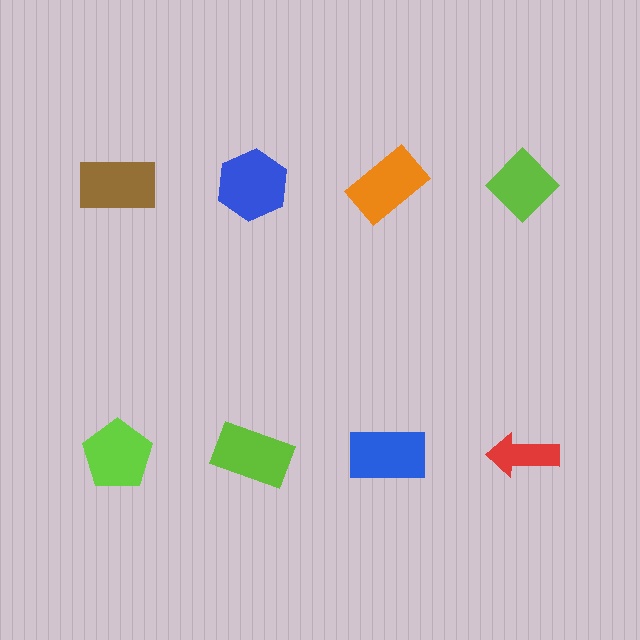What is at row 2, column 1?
A lime pentagon.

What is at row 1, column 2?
A blue hexagon.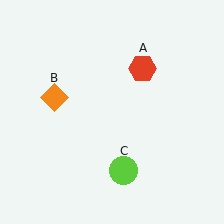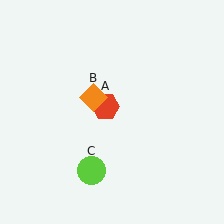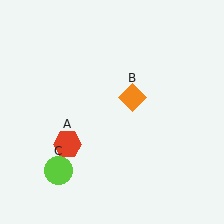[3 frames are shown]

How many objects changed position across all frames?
3 objects changed position: red hexagon (object A), orange diamond (object B), lime circle (object C).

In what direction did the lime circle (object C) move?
The lime circle (object C) moved left.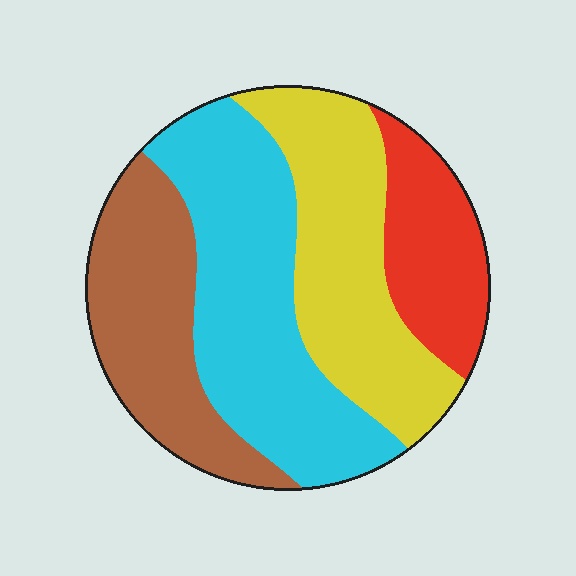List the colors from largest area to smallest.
From largest to smallest: cyan, yellow, brown, red.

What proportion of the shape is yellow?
Yellow covers around 30% of the shape.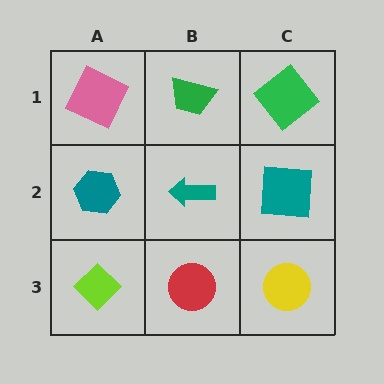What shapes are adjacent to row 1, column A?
A teal hexagon (row 2, column A), a green trapezoid (row 1, column B).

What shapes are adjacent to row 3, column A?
A teal hexagon (row 2, column A), a red circle (row 3, column B).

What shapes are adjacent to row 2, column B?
A green trapezoid (row 1, column B), a red circle (row 3, column B), a teal hexagon (row 2, column A), a teal square (row 2, column C).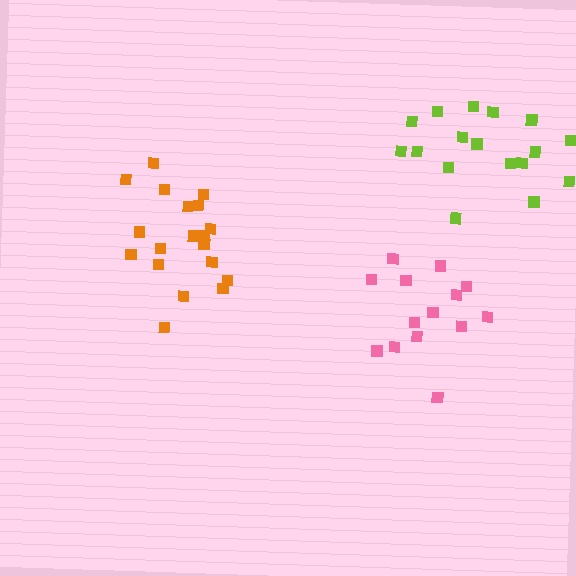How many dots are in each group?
Group 1: 19 dots, Group 2: 17 dots, Group 3: 14 dots (50 total).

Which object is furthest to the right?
The pink cluster is rightmost.